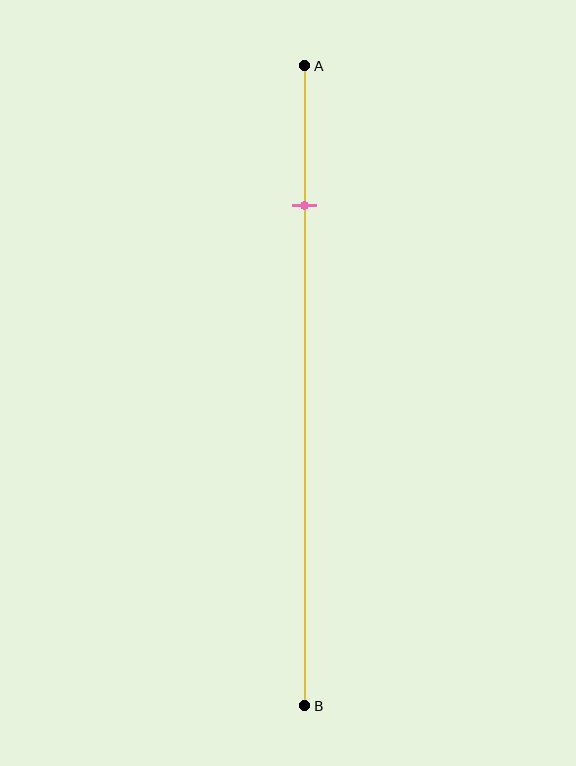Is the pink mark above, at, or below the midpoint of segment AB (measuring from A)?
The pink mark is above the midpoint of segment AB.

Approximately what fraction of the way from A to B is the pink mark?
The pink mark is approximately 20% of the way from A to B.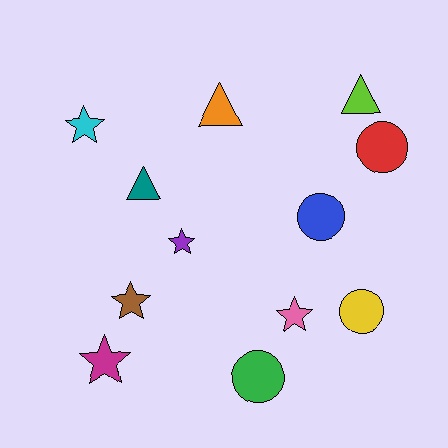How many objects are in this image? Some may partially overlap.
There are 12 objects.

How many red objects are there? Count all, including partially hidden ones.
There is 1 red object.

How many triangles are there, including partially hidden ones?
There are 3 triangles.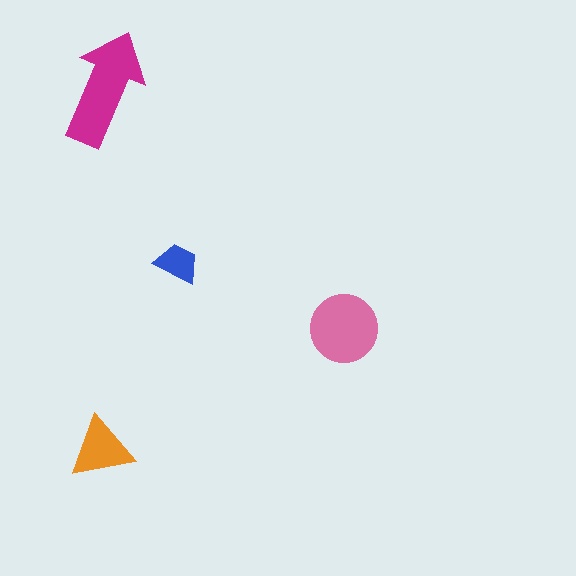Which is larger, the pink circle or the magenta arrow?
The magenta arrow.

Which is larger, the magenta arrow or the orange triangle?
The magenta arrow.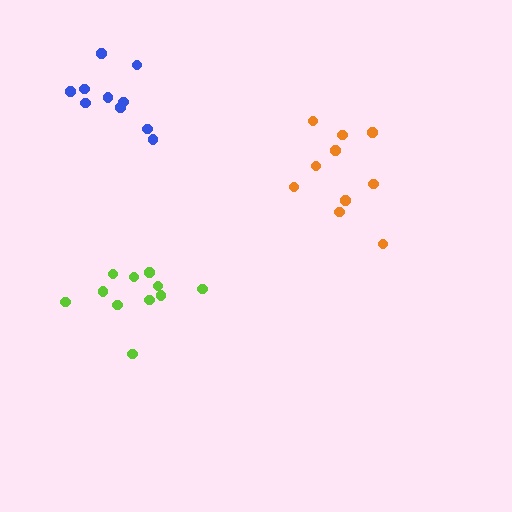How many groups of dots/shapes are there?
There are 3 groups.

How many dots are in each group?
Group 1: 10 dots, Group 2: 10 dots, Group 3: 11 dots (31 total).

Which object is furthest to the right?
The orange cluster is rightmost.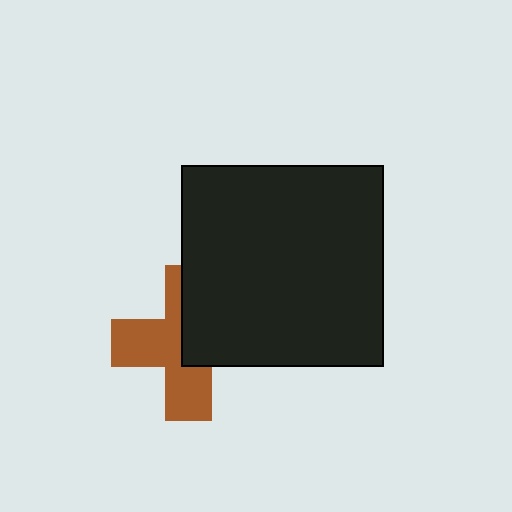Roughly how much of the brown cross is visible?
About half of it is visible (roughly 54%).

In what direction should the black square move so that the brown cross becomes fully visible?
The black square should move right. That is the shortest direction to clear the overlap and leave the brown cross fully visible.